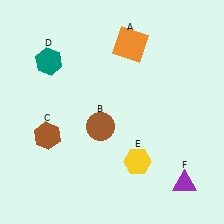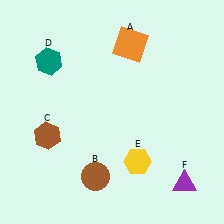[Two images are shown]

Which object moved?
The brown circle (B) moved down.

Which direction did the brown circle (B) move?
The brown circle (B) moved down.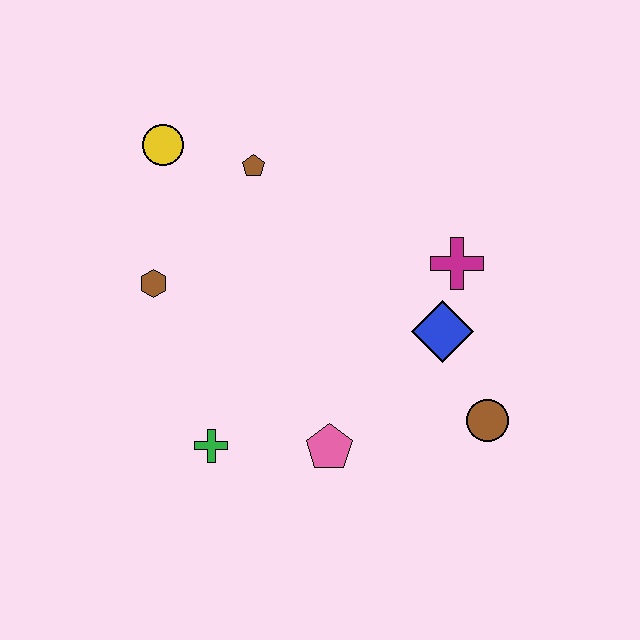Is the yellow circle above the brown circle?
Yes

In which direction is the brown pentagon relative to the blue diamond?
The brown pentagon is to the left of the blue diamond.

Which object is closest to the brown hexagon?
The yellow circle is closest to the brown hexagon.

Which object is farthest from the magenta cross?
The yellow circle is farthest from the magenta cross.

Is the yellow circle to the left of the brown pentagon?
Yes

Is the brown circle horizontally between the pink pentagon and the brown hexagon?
No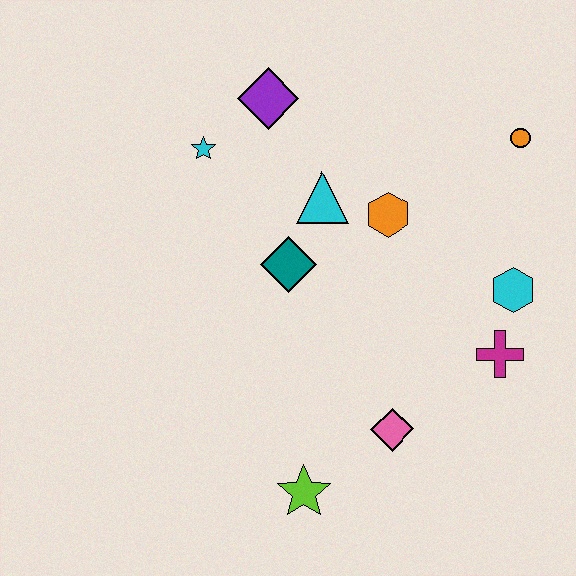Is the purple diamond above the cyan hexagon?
Yes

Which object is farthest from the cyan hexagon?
The cyan star is farthest from the cyan hexagon.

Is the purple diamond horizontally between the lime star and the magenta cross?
No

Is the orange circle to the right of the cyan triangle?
Yes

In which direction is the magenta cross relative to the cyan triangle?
The magenta cross is to the right of the cyan triangle.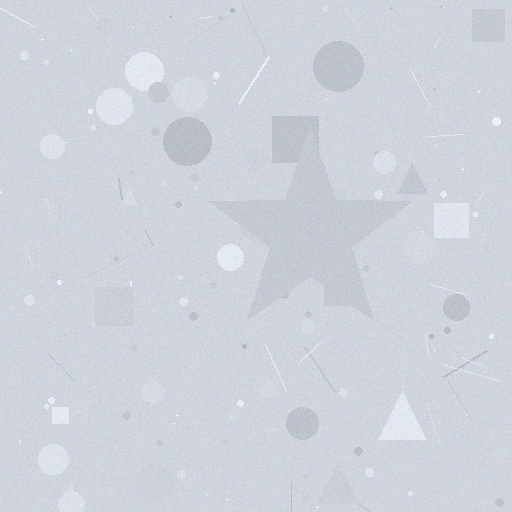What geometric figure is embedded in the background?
A star is embedded in the background.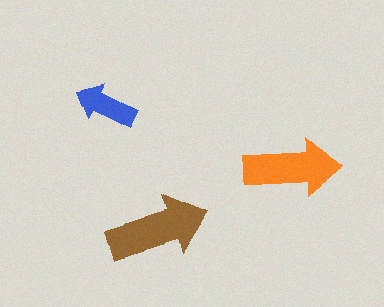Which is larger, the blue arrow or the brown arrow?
The brown one.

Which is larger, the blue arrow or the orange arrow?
The orange one.